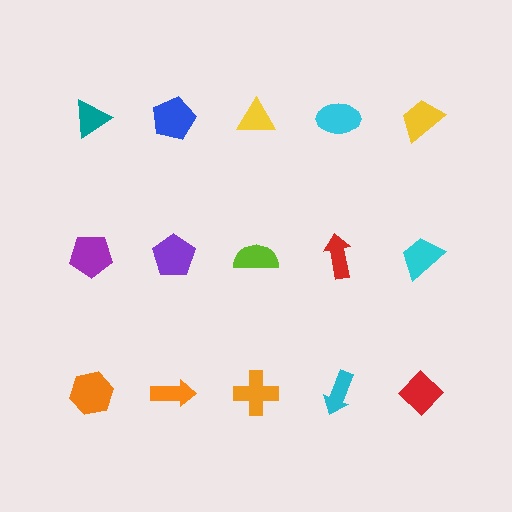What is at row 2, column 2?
A purple pentagon.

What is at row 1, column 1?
A teal triangle.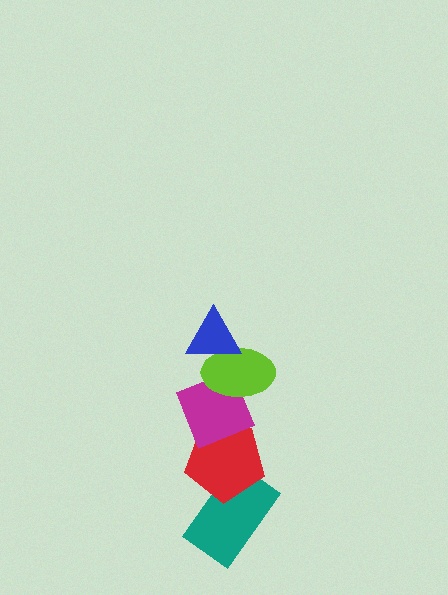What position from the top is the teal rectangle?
The teal rectangle is 5th from the top.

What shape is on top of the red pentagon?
The magenta diamond is on top of the red pentagon.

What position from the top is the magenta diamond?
The magenta diamond is 3rd from the top.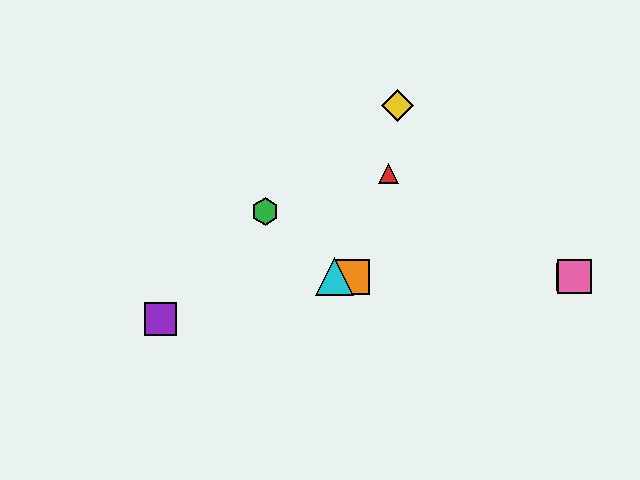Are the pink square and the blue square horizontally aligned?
Yes, both are at y≈277.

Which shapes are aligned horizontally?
The blue square, the orange square, the cyan triangle, the pink square are aligned horizontally.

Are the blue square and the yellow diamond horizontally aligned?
No, the blue square is at y≈277 and the yellow diamond is at y≈106.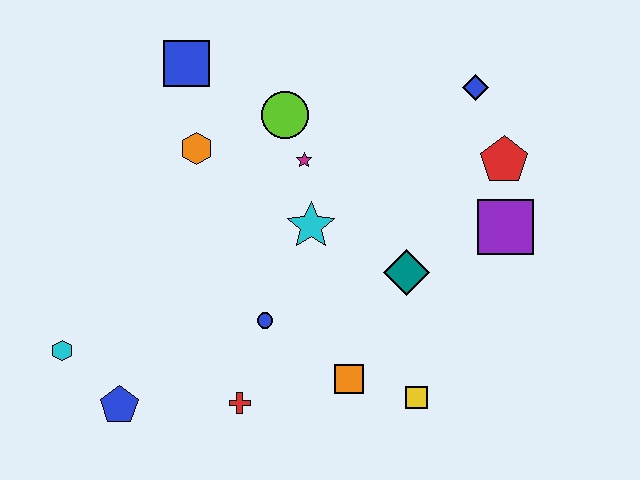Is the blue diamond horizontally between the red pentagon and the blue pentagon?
Yes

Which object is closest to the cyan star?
The magenta star is closest to the cyan star.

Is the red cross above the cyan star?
No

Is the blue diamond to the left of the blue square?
No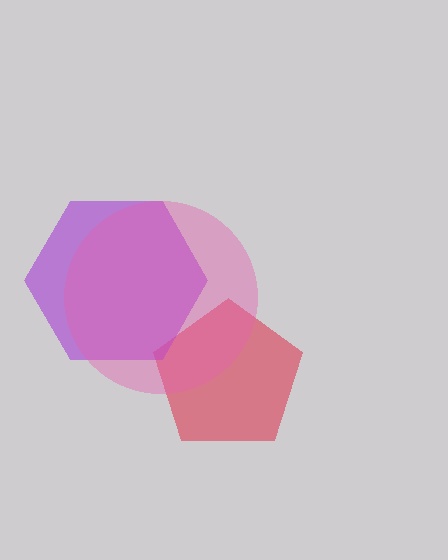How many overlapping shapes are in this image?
There are 3 overlapping shapes in the image.